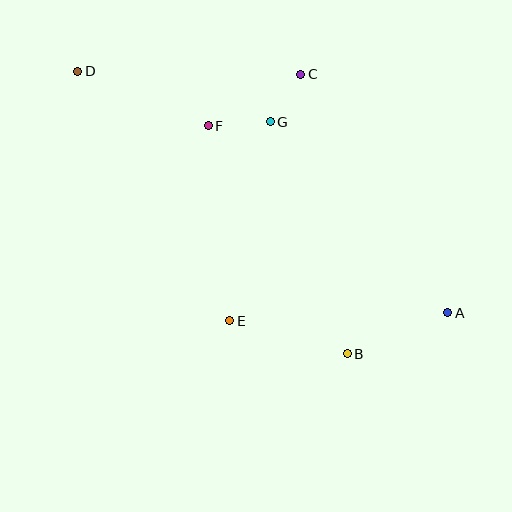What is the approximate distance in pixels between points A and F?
The distance between A and F is approximately 304 pixels.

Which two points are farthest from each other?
Points A and D are farthest from each other.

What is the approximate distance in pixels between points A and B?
The distance between A and B is approximately 109 pixels.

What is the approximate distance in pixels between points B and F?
The distance between B and F is approximately 267 pixels.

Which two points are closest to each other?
Points C and G are closest to each other.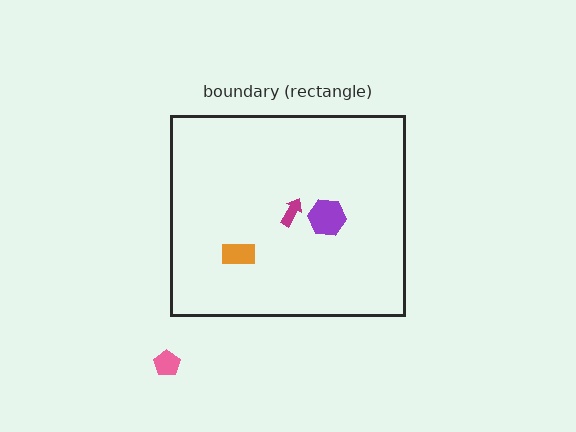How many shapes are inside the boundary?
3 inside, 1 outside.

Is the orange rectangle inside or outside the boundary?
Inside.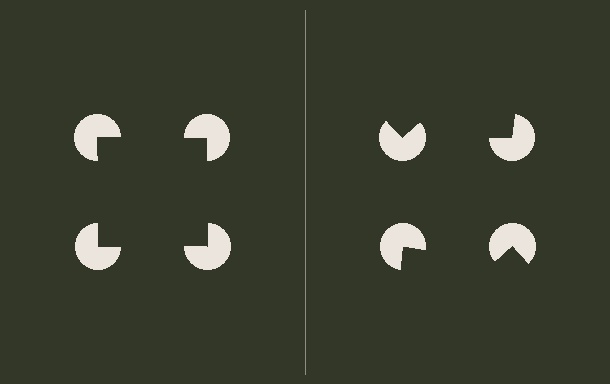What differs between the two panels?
The pac-man discs are positioned identically on both sides; only the wedge orientations differ. On the left they align to a square; on the right they are misaligned.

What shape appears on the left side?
An illusory square.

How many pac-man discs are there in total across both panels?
8 — 4 on each side.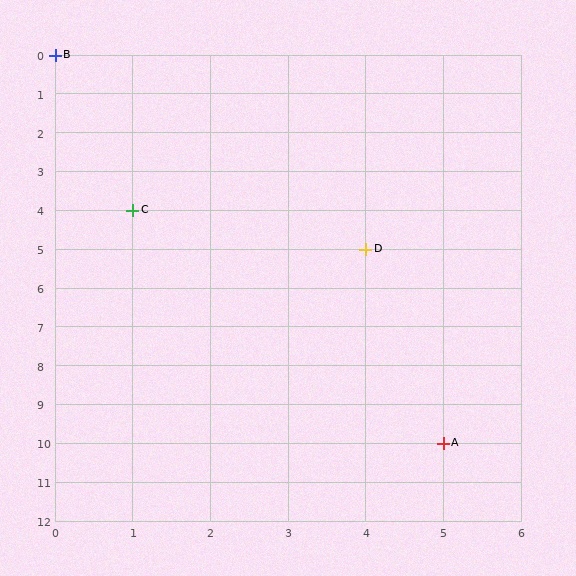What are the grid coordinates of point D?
Point D is at grid coordinates (4, 5).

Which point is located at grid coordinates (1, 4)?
Point C is at (1, 4).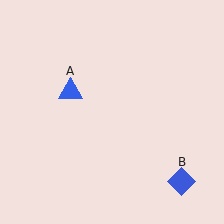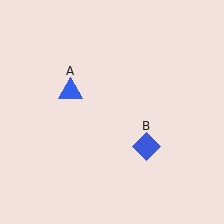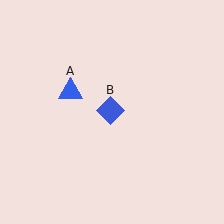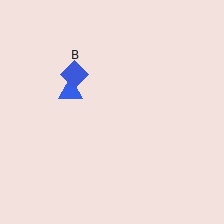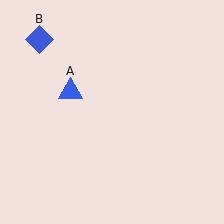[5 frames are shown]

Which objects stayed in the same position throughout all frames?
Blue triangle (object A) remained stationary.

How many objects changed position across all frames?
1 object changed position: blue diamond (object B).